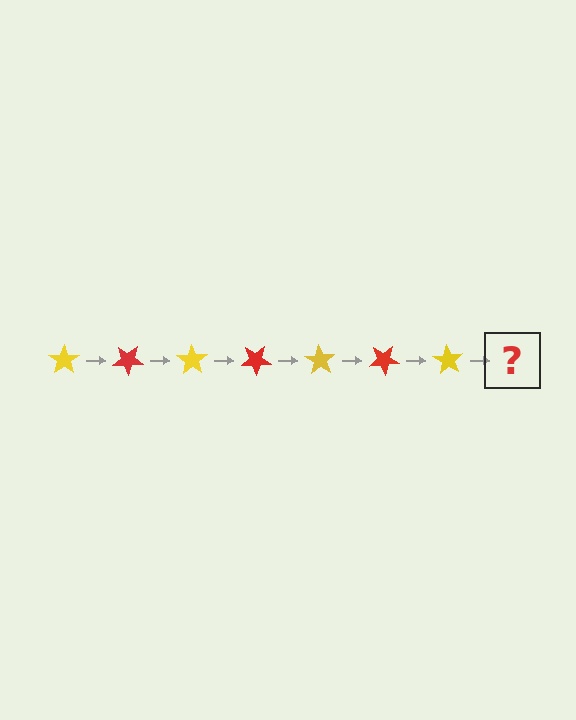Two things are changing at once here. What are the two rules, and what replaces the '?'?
The two rules are that it rotates 35 degrees each step and the color cycles through yellow and red. The '?' should be a red star, rotated 245 degrees from the start.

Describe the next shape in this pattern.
It should be a red star, rotated 245 degrees from the start.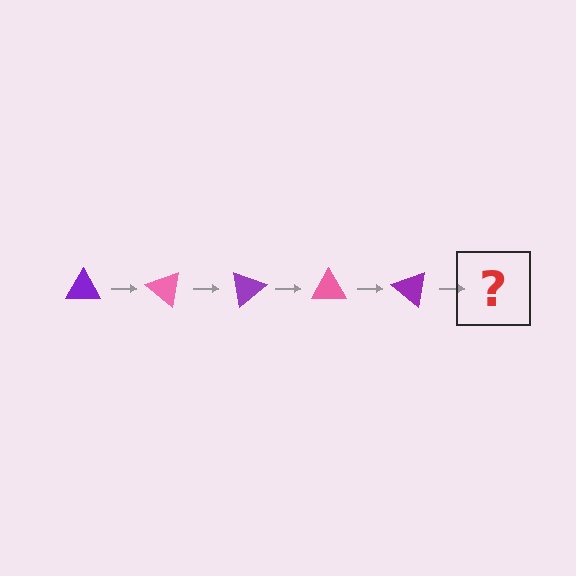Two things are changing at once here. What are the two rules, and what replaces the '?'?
The two rules are that it rotates 40 degrees each step and the color cycles through purple and pink. The '?' should be a pink triangle, rotated 200 degrees from the start.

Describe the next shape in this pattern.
It should be a pink triangle, rotated 200 degrees from the start.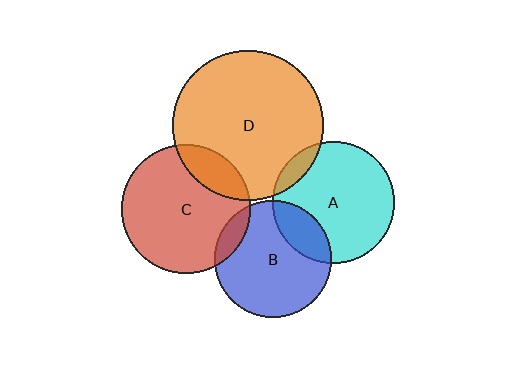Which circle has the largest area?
Circle D (orange).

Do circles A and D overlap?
Yes.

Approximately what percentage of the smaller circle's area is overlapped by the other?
Approximately 10%.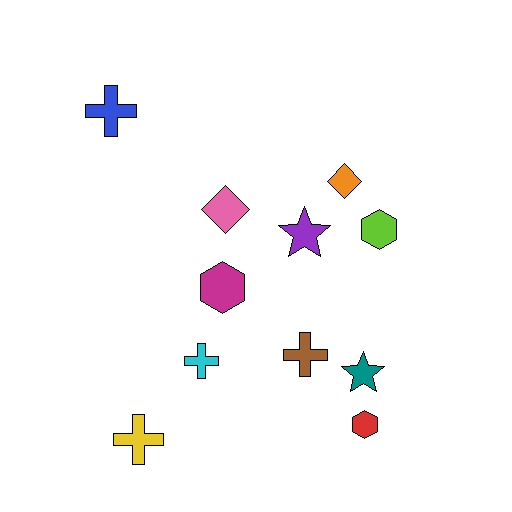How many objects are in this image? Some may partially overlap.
There are 11 objects.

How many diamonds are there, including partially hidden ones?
There are 2 diamonds.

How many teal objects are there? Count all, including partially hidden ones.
There is 1 teal object.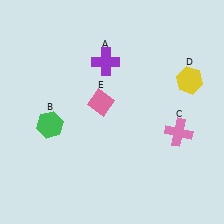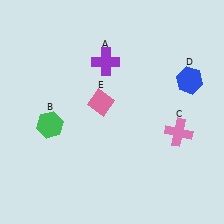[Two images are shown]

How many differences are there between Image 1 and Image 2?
There is 1 difference between the two images.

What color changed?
The hexagon (D) changed from yellow in Image 1 to blue in Image 2.